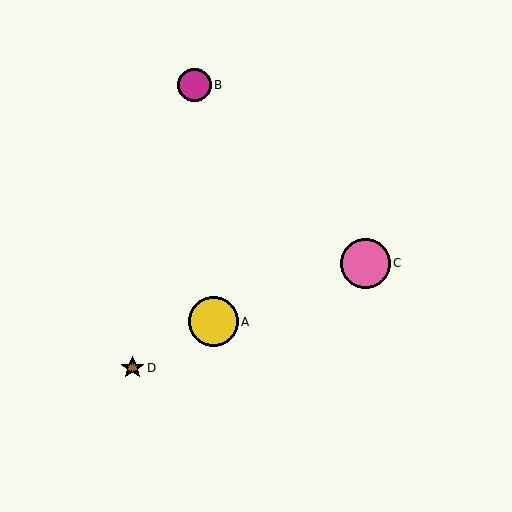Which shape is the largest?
The pink circle (labeled C) is the largest.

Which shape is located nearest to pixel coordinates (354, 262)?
The pink circle (labeled C) at (365, 263) is nearest to that location.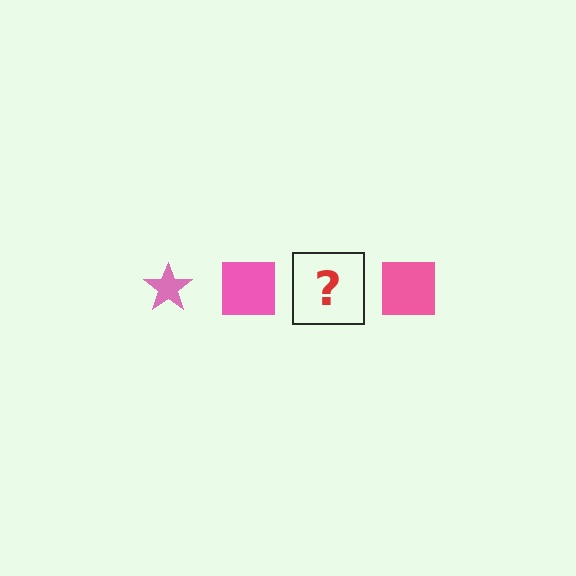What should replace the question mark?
The question mark should be replaced with a pink star.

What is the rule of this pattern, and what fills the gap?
The rule is that the pattern cycles through star, square shapes in pink. The gap should be filled with a pink star.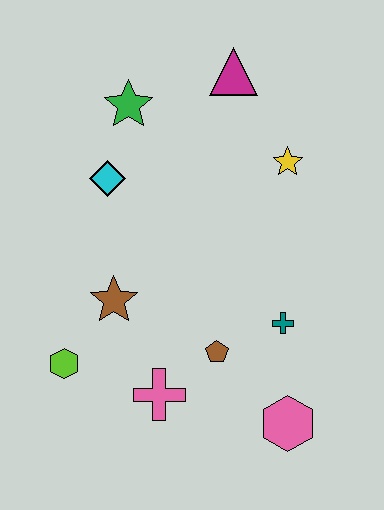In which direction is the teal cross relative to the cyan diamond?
The teal cross is to the right of the cyan diamond.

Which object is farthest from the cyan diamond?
The pink hexagon is farthest from the cyan diamond.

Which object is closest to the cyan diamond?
The green star is closest to the cyan diamond.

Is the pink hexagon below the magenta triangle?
Yes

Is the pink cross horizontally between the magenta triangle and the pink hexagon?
No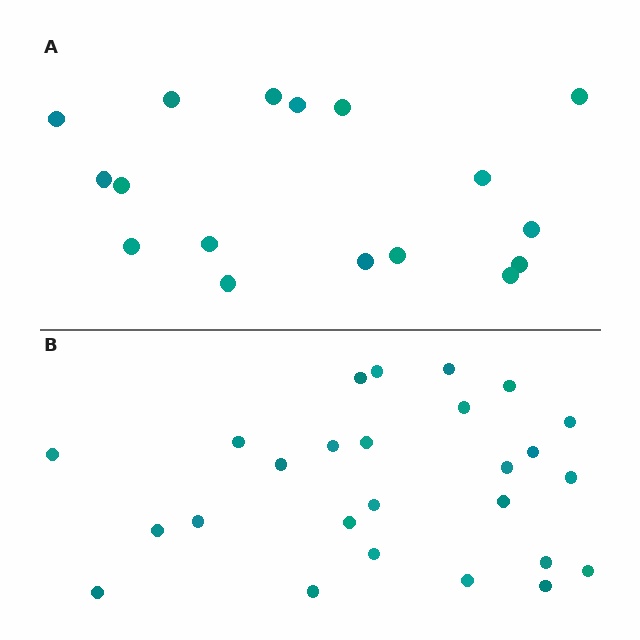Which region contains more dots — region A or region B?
Region B (the bottom region) has more dots.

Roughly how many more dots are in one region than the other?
Region B has roughly 8 or so more dots than region A.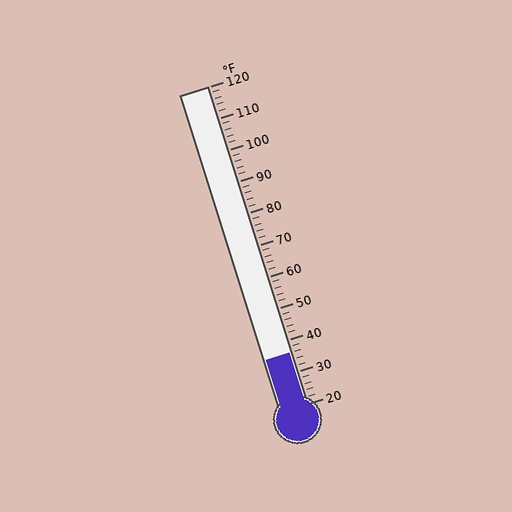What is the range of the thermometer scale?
The thermometer scale ranges from 20°F to 120°F.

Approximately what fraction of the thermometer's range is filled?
The thermometer is filled to approximately 15% of its range.